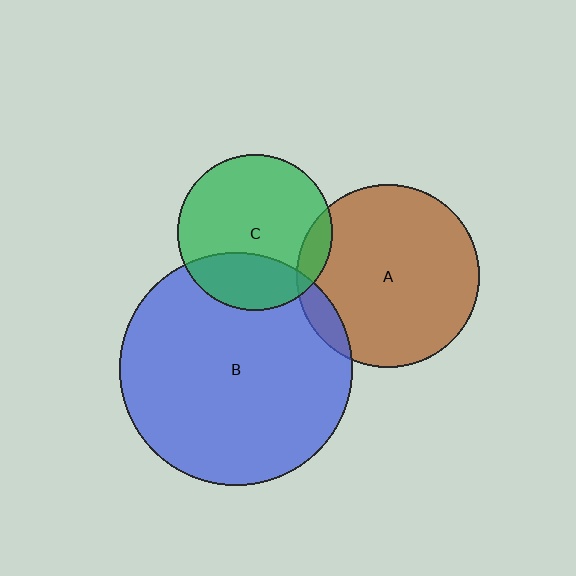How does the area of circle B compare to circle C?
Approximately 2.3 times.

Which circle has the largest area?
Circle B (blue).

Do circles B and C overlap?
Yes.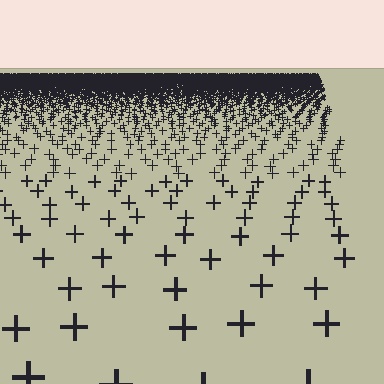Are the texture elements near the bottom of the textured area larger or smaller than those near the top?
Larger. Near the bottom, elements are closer to the viewer and appear at a bigger on-screen size.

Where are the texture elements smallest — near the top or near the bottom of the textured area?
Near the top.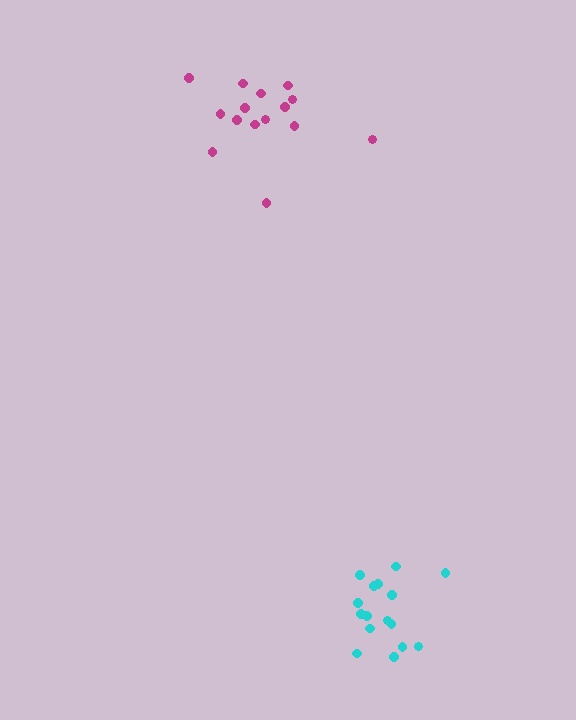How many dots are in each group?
Group 1: 16 dots, Group 2: 15 dots (31 total).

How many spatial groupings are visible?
There are 2 spatial groupings.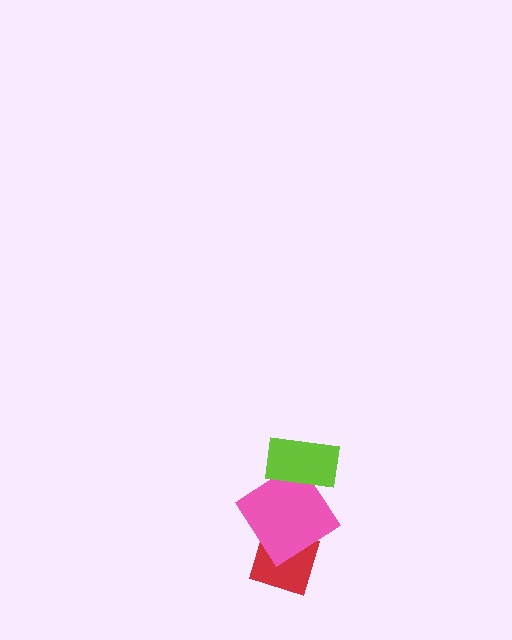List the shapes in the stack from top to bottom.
From top to bottom: the lime rectangle, the pink diamond, the red diamond.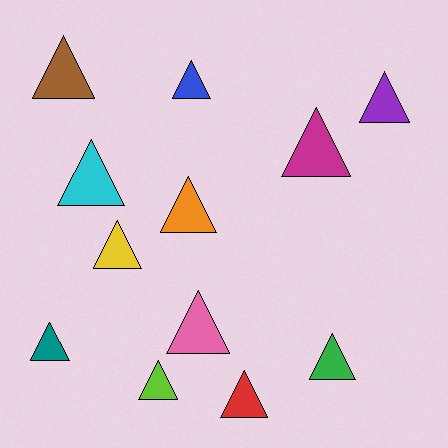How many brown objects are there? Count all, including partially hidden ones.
There is 1 brown object.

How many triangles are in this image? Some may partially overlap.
There are 12 triangles.